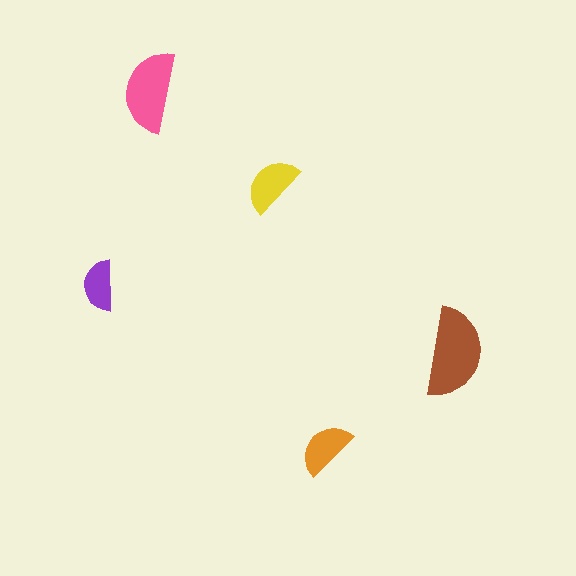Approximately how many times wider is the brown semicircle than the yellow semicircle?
About 1.5 times wider.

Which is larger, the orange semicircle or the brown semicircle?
The brown one.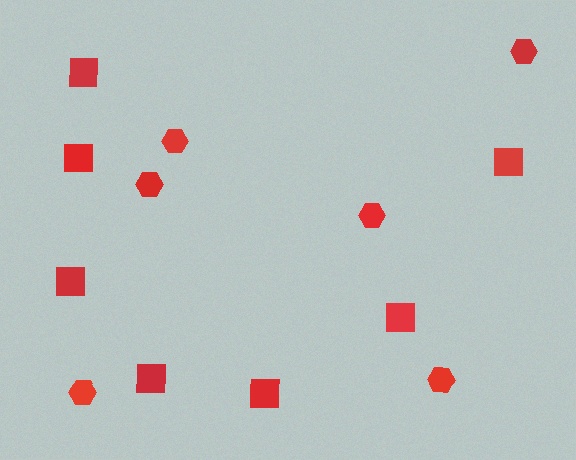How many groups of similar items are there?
There are 2 groups: one group of squares (7) and one group of hexagons (6).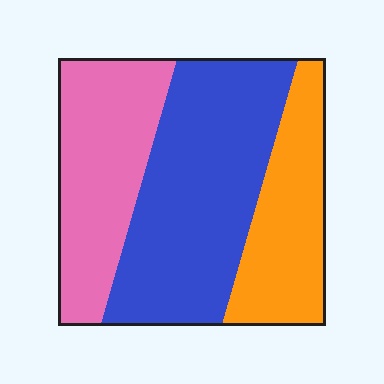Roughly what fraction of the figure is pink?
Pink covers about 30% of the figure.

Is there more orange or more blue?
Blue.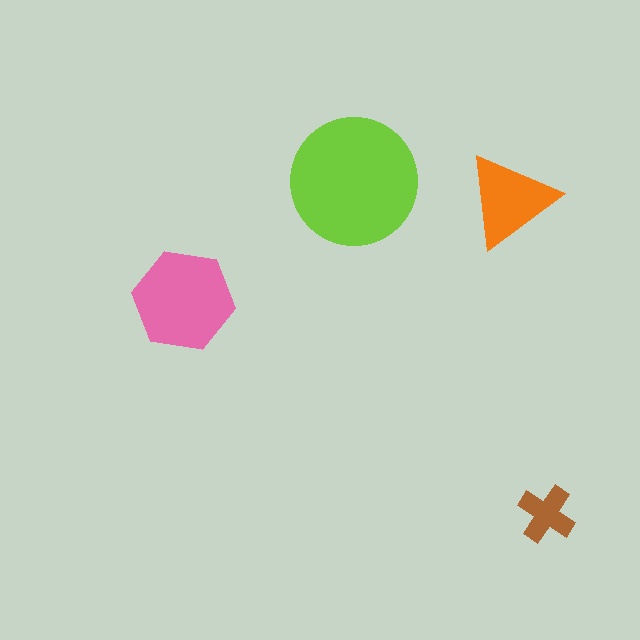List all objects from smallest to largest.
The brown cross, the orange triangle, the pink hexagon, the lime circle.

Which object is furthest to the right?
The brown cross is rightmost.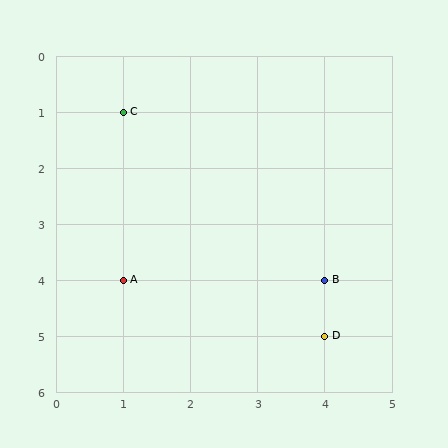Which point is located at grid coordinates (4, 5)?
Point D is at (4, 5).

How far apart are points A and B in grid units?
Points A and B are 3 columns apart.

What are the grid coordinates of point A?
Point A is at grid coordinates (1, 4).